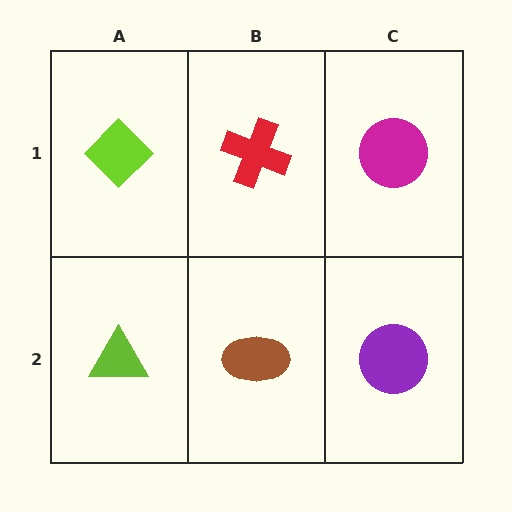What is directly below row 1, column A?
A lime triangle.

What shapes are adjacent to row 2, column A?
A lime diamond (row 1, column A), a brown ellipse (row 2, column B).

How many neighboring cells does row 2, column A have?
2.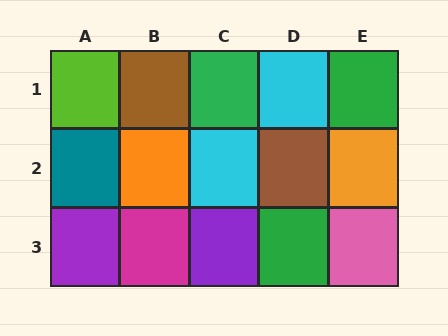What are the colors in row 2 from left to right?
Teal, orange, cyan, brown, orange.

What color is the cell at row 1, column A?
Lime.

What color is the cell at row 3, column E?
Pink.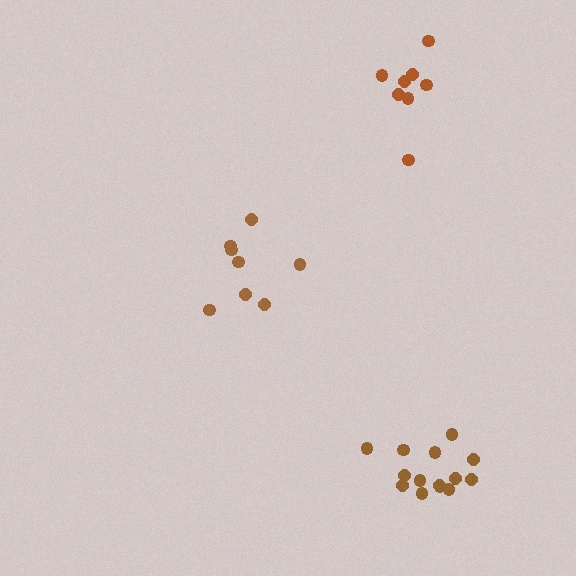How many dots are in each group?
Group 1: 14 dots, Group 2: 8 dots, Group 3: 8 dots (30 total).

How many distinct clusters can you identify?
There are 3 distinct clusters.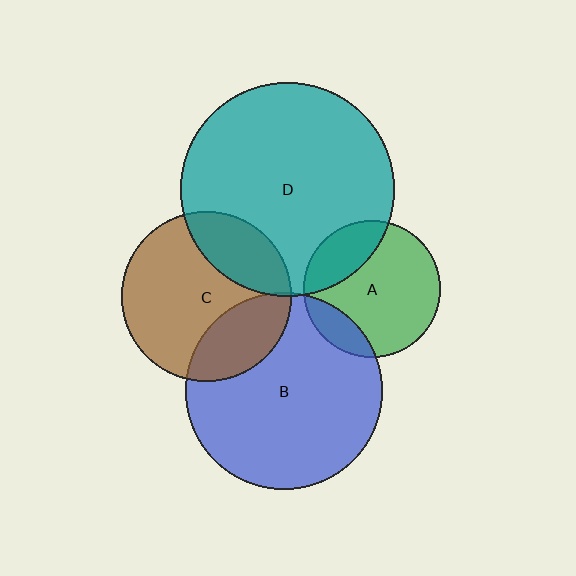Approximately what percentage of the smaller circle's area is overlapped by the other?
Approximately 25%.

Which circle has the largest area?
Circle D (teal).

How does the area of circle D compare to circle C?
Approximately 1.6 times.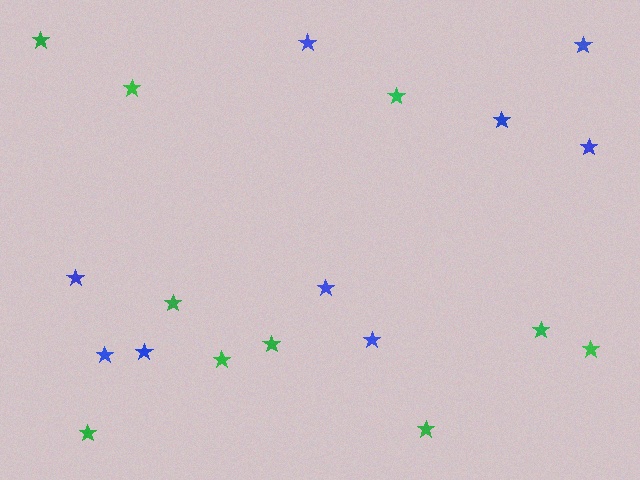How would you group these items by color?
There are 2 groups: one group of blue stars (9) and one group of green stars (10).